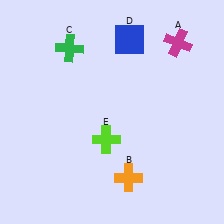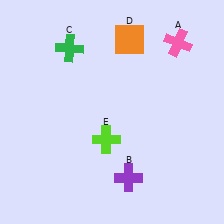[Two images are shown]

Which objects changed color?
A changed from magenta to pink. B changed from orange to purple. D changed from blue to orange.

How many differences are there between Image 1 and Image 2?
There are 3 differences between the two images.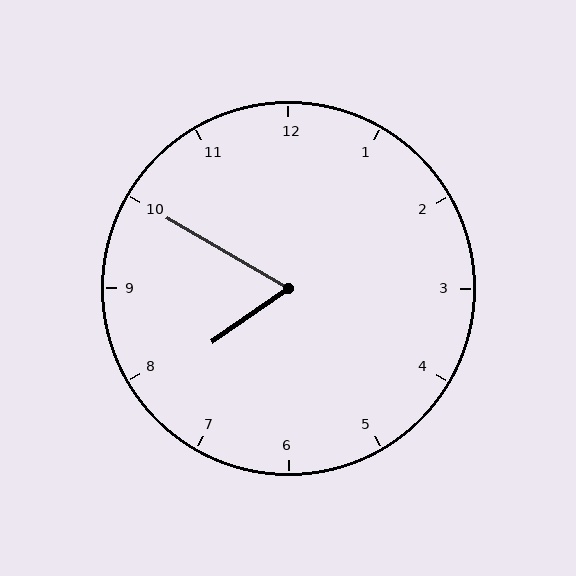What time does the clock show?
7:50.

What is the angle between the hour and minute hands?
Approximately 65 degrees.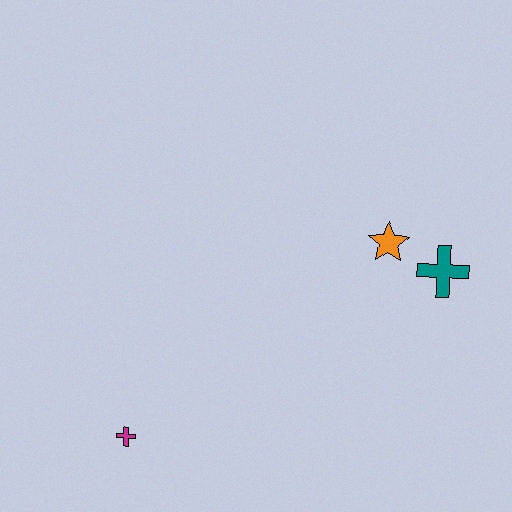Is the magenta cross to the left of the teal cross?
Yes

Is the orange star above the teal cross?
Yes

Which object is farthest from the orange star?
The magenta cross is farthest from the orange star.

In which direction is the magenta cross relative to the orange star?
The magenta cross is to the left of the orange star.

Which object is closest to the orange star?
The teal cross is closest to the orange star.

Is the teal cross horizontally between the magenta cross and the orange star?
No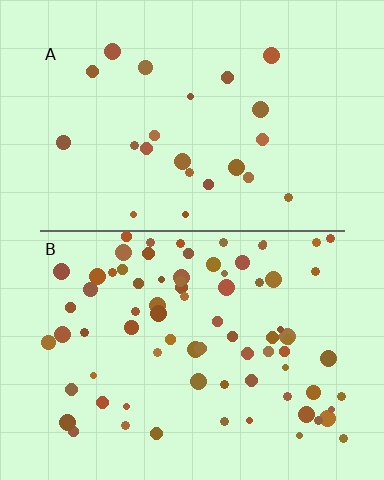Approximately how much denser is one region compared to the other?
Approximately 3.4× — region B over region A.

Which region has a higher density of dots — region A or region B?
B (the bottom).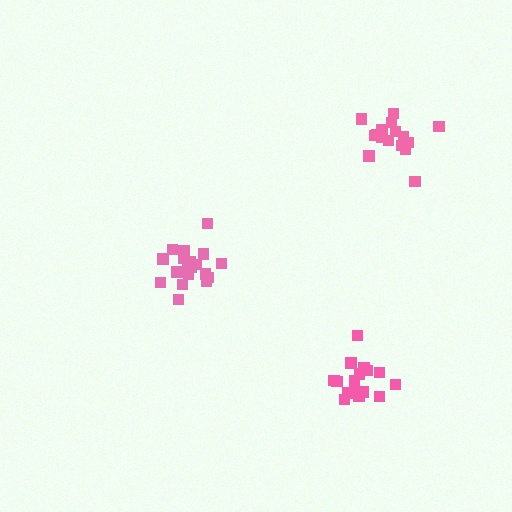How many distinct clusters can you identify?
There are 3 distinct clusters.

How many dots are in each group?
Group 1: 19 dots, Group 2: 16 dots, Group 3: 17 dots (52 total).